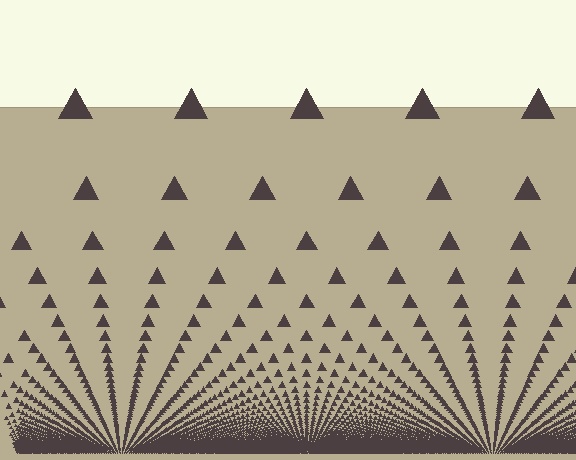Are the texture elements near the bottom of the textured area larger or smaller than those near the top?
Smaller. The gradient is inverted — elements near the bottom are smaller and denser.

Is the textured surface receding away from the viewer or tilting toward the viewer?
The surface appears to tilt toward the viewer. Texture elements get larger and sparser toward the top.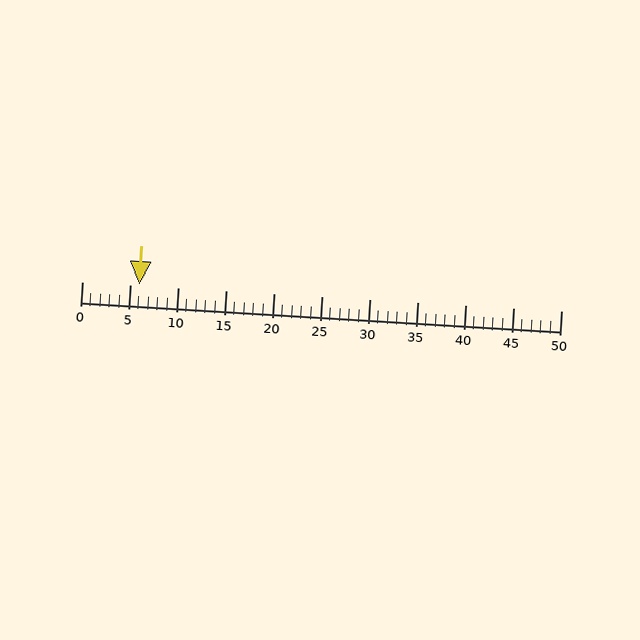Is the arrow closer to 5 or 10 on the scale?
The arrow is closer to 5.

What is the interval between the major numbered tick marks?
The major tick marks are spaced 5 units apart.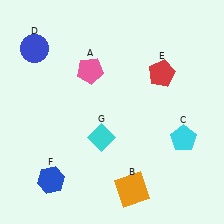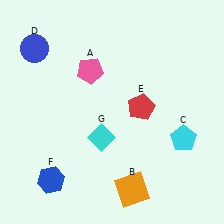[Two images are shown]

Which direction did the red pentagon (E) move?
The red pentagon (E) moved down.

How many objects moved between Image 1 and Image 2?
1 object moved between the two images.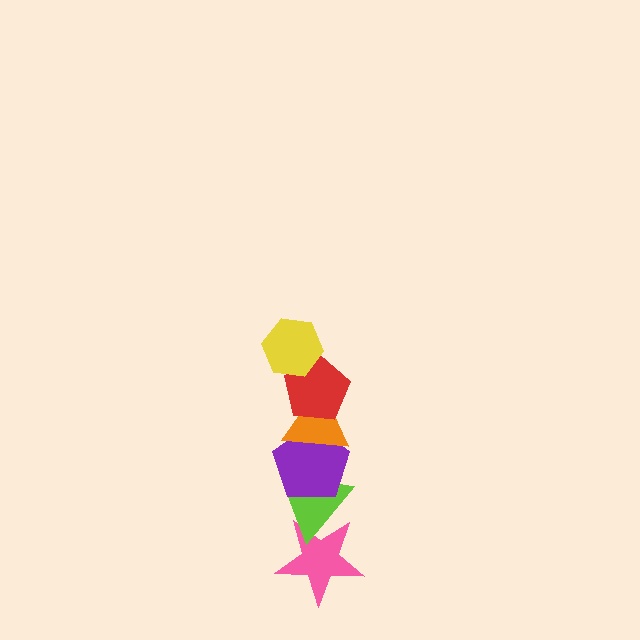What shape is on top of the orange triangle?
The red pentagon is on top of the orange triangle.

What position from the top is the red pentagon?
The red pentagon is 2nd from the top.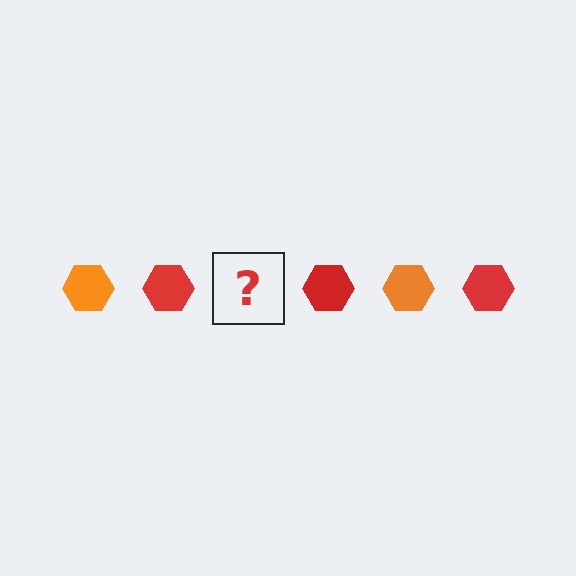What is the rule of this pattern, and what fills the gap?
The rule is that the pattern cycles through orange, red hexagons. The gap should be filled with an orange hexagon.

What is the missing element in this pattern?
The missing element is an orange hexagon.